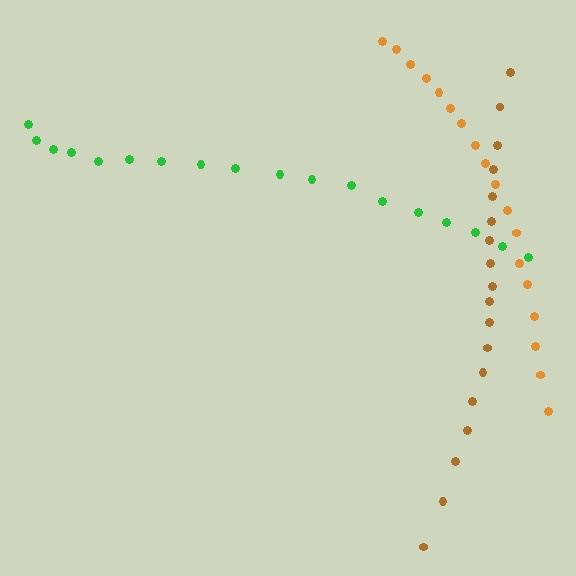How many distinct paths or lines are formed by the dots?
There are 3 distinct paths.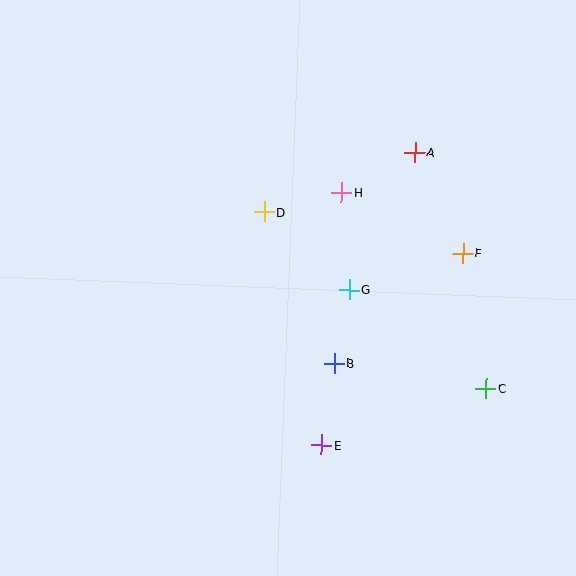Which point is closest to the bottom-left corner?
Point E is closest to the bottom-left corner.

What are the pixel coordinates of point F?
Point F is at (463, 253).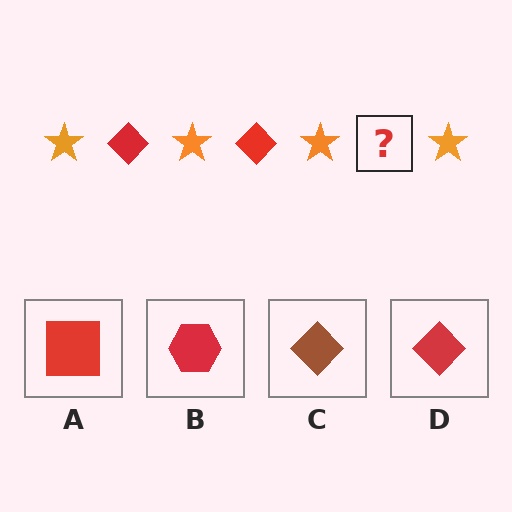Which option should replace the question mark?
Option D.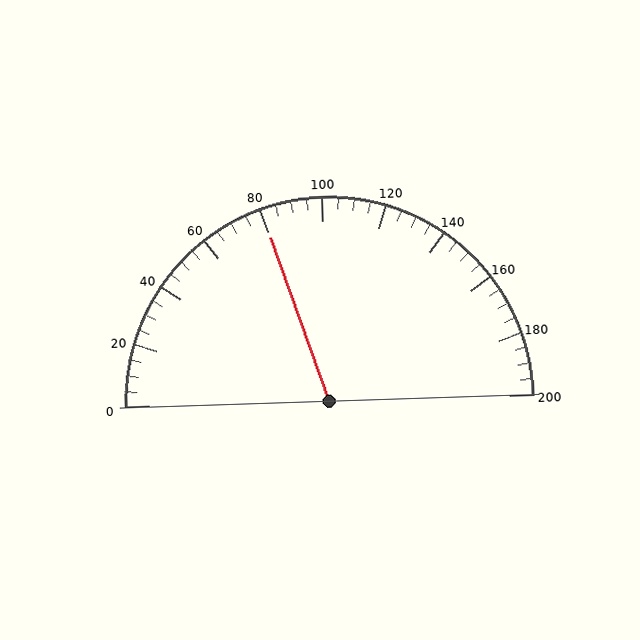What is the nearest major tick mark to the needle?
The nearest major tick mark is 80.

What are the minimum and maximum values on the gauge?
The gauge ranges from 0 to 200.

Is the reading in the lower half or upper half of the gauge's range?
The reading is in the lower half of the range (0 to 200).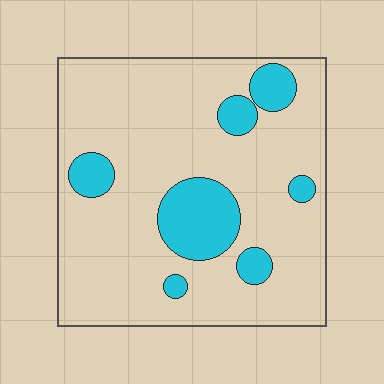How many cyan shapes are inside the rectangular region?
7.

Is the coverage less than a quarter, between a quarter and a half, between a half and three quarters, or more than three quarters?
Less than a quarter.